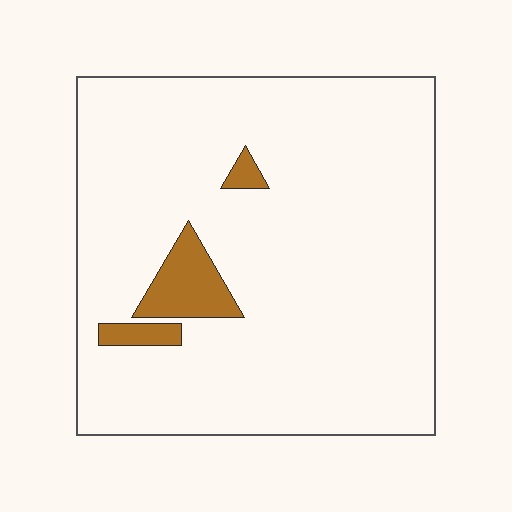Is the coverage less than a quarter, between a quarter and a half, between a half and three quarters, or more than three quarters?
Less than a quarter.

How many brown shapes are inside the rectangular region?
3.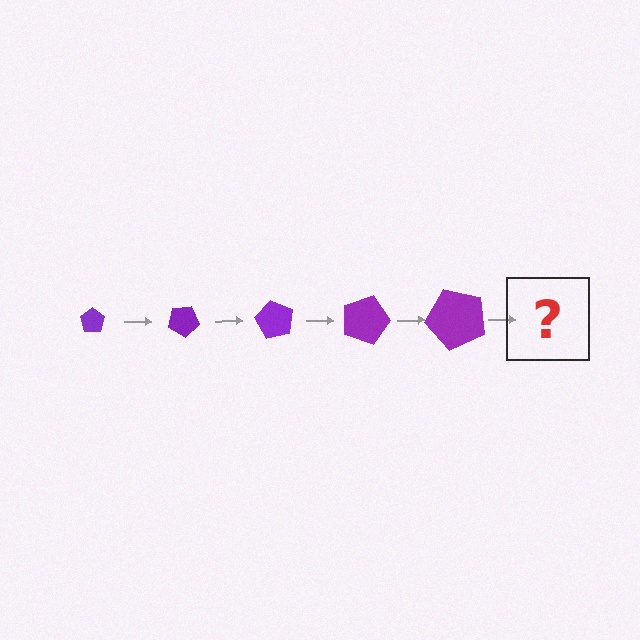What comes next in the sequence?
The next element should be a pentagon, larger than the previous one and rotated 150 degrees from the start.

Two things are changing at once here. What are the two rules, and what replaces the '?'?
The two rules are that the pentagon grows larger each step and it rotates 30 degrees each step. The '?' should be a pentagon, larger than the previous one and rotated 150 degrees from the start.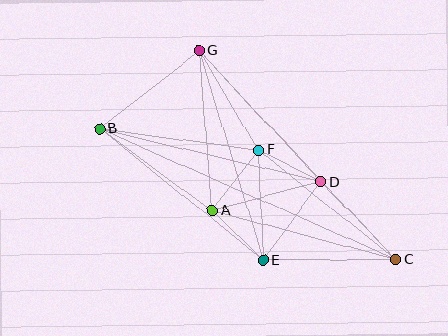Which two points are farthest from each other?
Points B and C are farthest from each other.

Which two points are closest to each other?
Points D and F are closest to each other.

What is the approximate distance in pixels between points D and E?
The distance between D and E is approximately 97 pixels.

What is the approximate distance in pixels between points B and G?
The distance between B and G is approximately 126 pixels.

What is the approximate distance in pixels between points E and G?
The distance between E and G is approximately 220 pixels.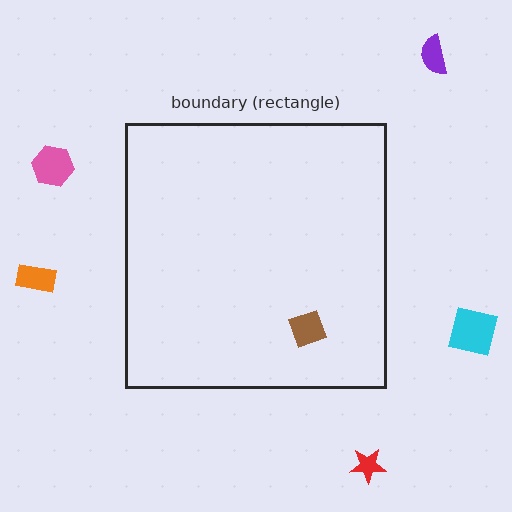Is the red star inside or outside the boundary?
Outside.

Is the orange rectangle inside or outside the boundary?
Outside.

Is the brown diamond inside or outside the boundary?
Inside.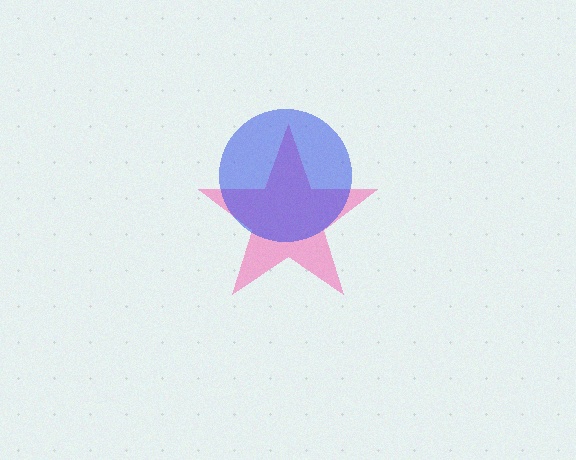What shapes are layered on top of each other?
The layered shapes are: a pink star, a blue circle.